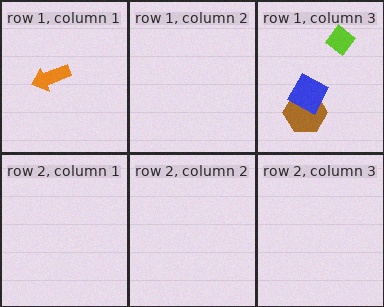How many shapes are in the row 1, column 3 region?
3.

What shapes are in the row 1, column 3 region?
The lime diamond, the brown hexagon, the blue square.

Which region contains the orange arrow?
The row 1, column 1 region.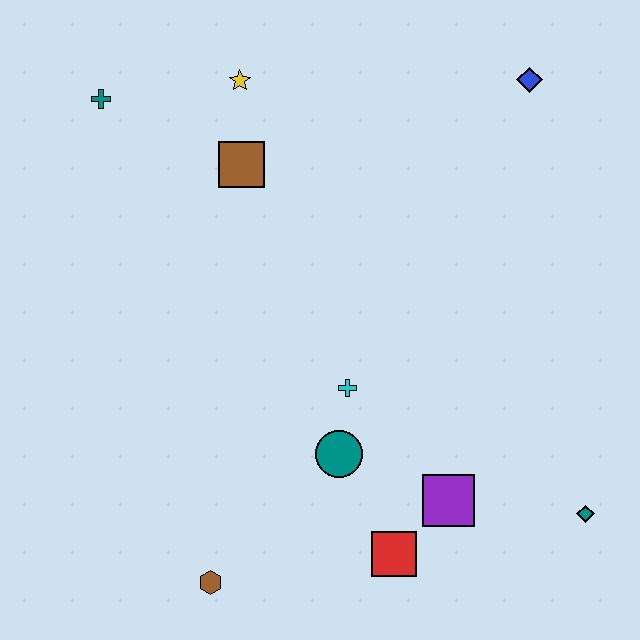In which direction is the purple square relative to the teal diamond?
The purple square is to the left of the teal diamond.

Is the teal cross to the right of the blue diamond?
No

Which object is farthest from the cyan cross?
The teal cross is farthest from the cyan cross.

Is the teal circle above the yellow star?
No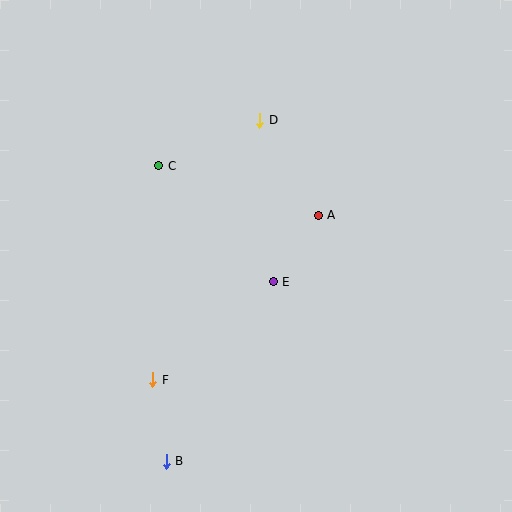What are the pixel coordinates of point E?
Point E is at (273, 282).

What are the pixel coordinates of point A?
Point A is at (318, 215).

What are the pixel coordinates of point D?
Point D is at (260, 120).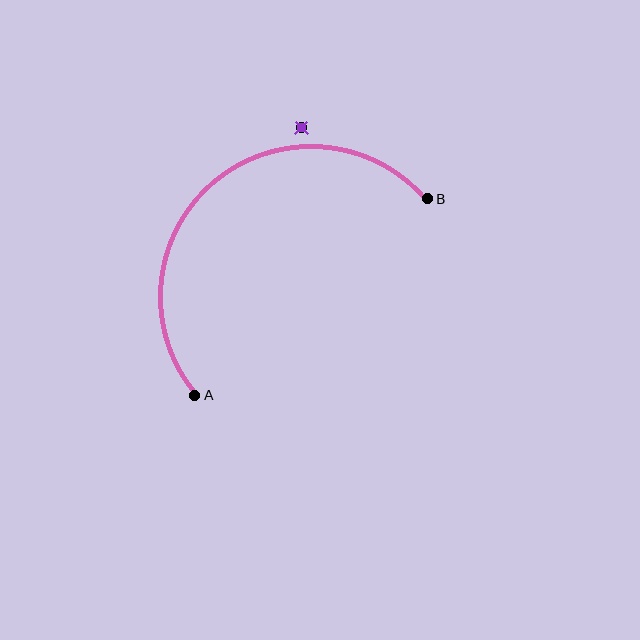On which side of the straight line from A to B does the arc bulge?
The arc bulges above and to the left of the straight line connecting A and B.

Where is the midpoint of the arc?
The arc midpoint is the point on the curve farthest from the straight line joining A and B. It sits above and to the left of that line.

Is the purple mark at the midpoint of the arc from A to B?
No — the purple mark does not lie on the arc at all. It sits slightly outside the curve.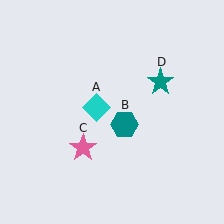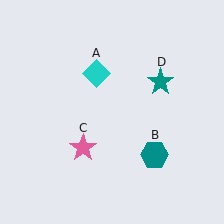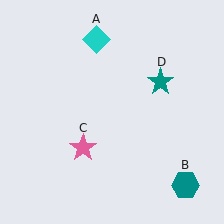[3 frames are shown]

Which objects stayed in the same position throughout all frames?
Pink star (object C) and teal star (object D) remained stationary.